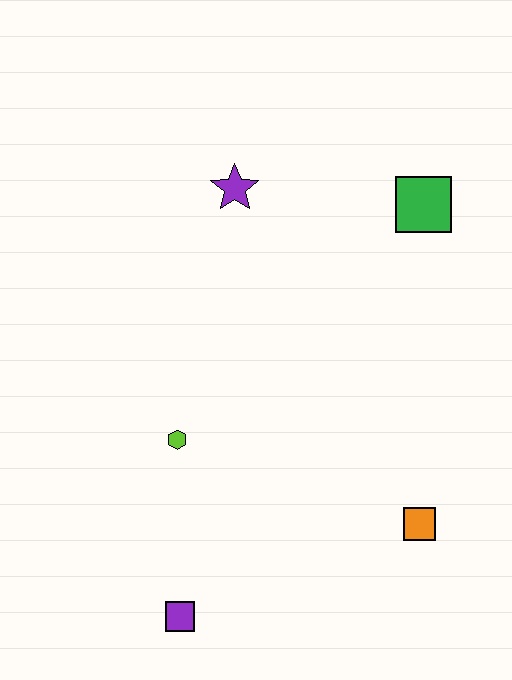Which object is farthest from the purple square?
The green square is farthest from the purple square.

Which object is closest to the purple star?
The green square is closest to the purple star.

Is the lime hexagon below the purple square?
No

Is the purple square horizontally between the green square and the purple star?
No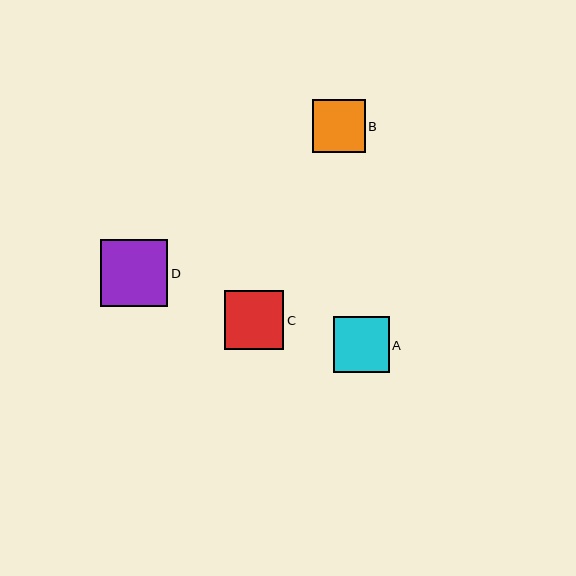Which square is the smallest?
Square B is the smallest with a size of approximately 53 pixels.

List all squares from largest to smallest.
From largest to smallest: D, C, A, B.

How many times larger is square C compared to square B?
Square C is approximately 1.1 times the size of square B.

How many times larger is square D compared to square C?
Square D is approximately 1.1 times the size of square C.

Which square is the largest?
Square D is the largest with a size of approximately 67 pixels.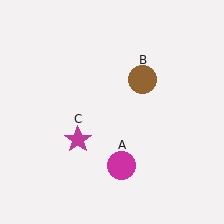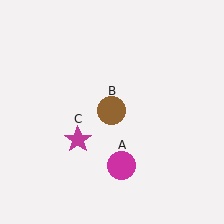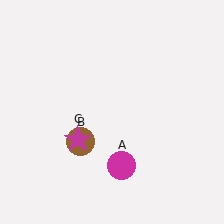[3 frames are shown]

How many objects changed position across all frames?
1 object changed position: brown circle (object B).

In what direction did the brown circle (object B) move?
The brown circle (object B) moved down and to the left.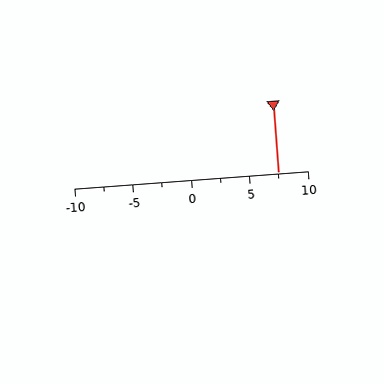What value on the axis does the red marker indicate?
The marker indicates approximately 7.5.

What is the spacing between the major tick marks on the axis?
The major ticks are spaced 5 apart.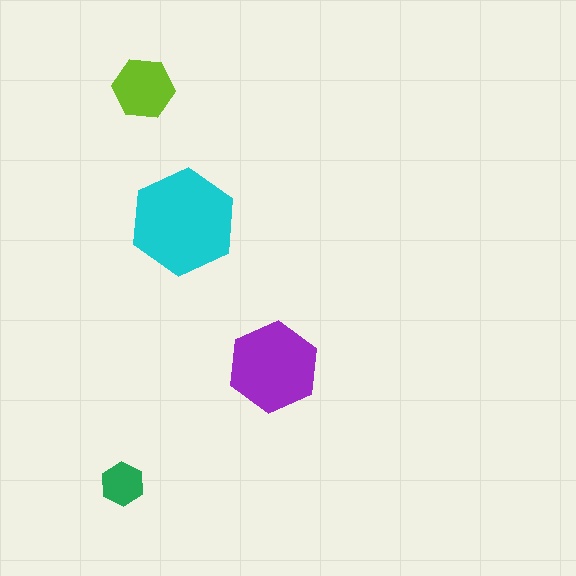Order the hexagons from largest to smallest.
the cyan one, the purple one, the lime one, the green one.